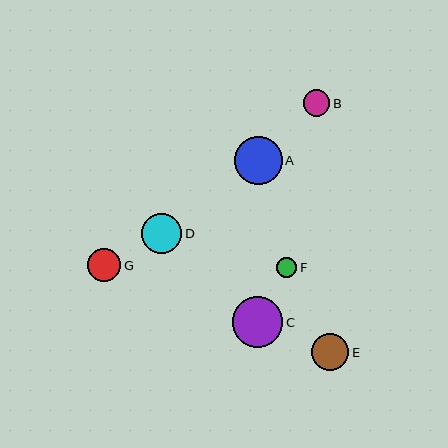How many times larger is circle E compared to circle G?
Circle E is approximately 1.1 times the size of circle G.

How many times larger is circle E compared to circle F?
Circle E is approximately 1.8 times the size of circle F.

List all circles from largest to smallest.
From largest to smallest: C, A, D, E, G, B, F.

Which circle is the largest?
Circle C is the largest with a size of approximately 51 pixels.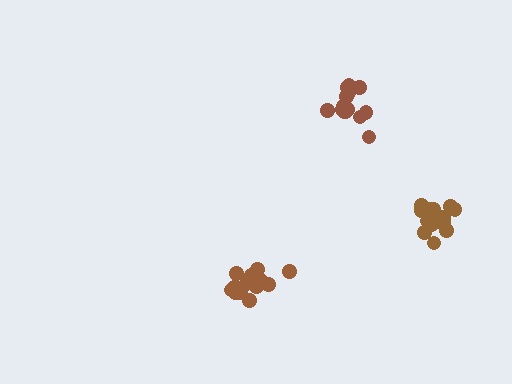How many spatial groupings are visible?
There are 3 spatial groupings.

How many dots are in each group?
Group 1: 18 dots, Group 2: 17 dots, Group 3: 14 dots (49 total).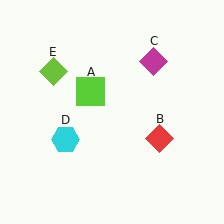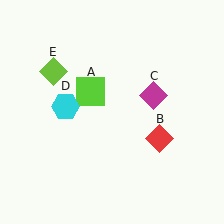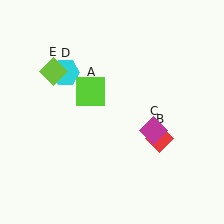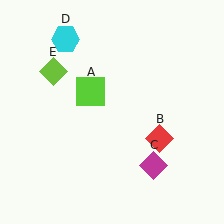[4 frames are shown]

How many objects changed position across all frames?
2 objects changed position: magenta diamond (object C), cyan hexagon (object D).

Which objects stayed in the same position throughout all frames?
Lime square (object A) and red diamond (object B) and lime diamond (object E) remained stationary.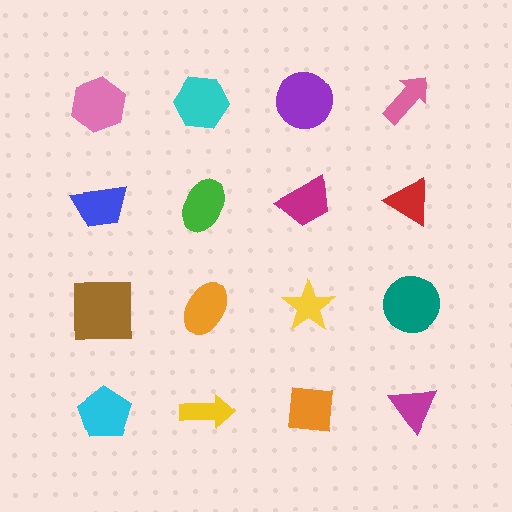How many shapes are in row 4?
4 shapes.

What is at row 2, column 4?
A red triangle.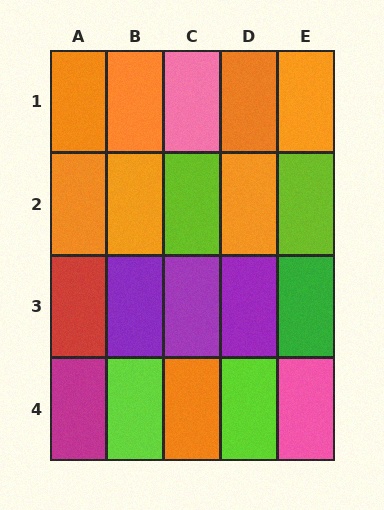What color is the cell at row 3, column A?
Red.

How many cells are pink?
2 cells are pink.